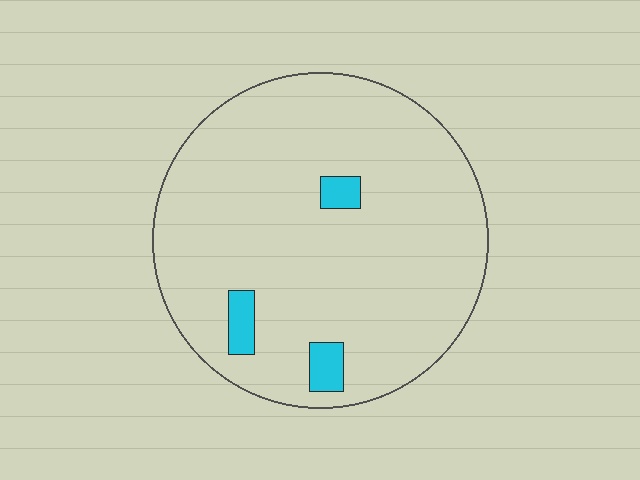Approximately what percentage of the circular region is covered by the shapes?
Approximately 5%.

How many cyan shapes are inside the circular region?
3.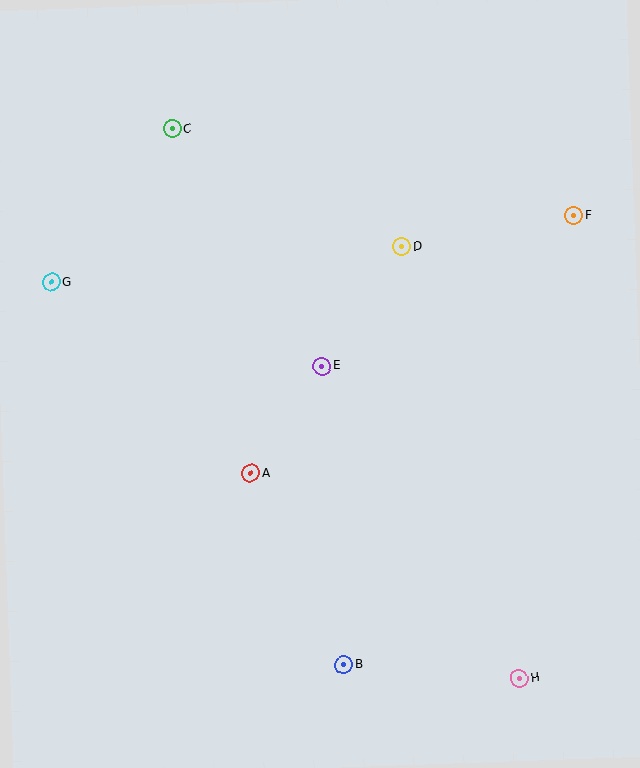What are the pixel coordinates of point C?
Point C is at (172, 129).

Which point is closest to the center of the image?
Point E at (322, 366) is closest to the center.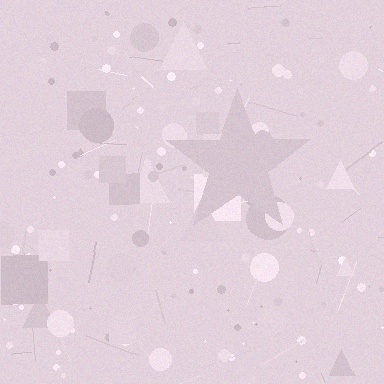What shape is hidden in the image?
A star is hidden in the image.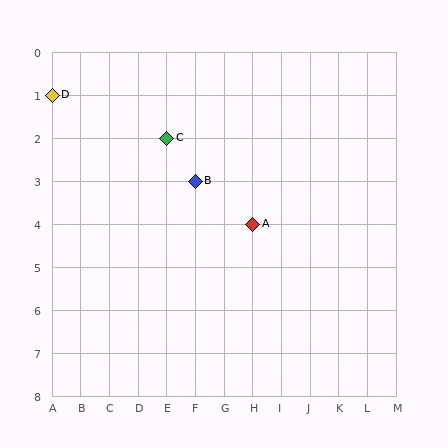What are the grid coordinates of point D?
Point D is at grid coordinates (A, 1).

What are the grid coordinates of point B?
Point B is at grid coordinates (F, 3).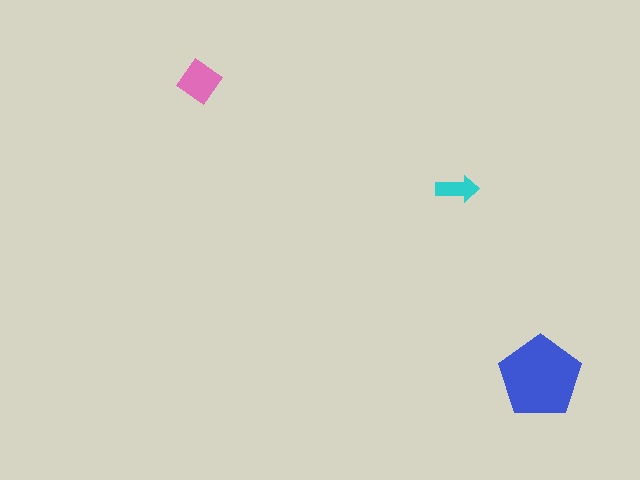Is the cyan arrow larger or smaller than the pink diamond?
Smaller.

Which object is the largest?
The blue pentagon.